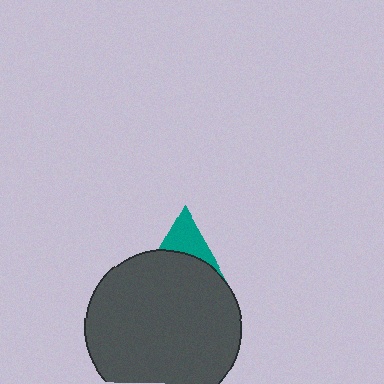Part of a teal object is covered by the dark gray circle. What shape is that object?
It is a triangle.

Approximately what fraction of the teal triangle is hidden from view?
Roughly 67% of the teal triangle is hidden behind the dark gray circle.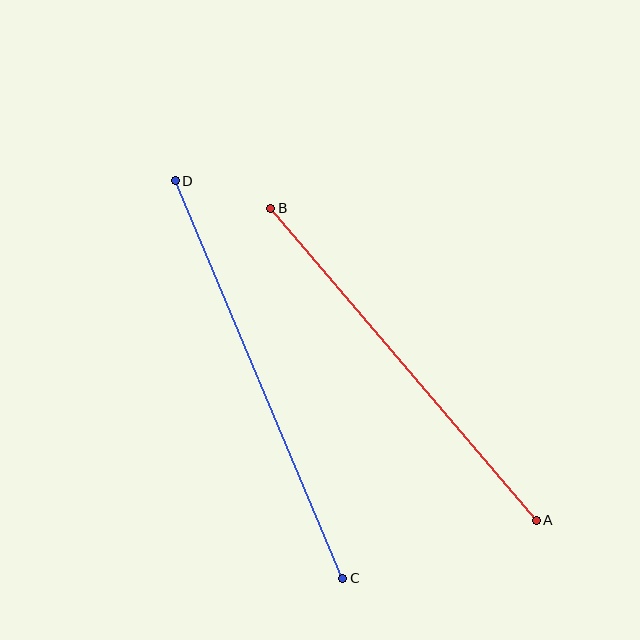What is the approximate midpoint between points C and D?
The midpoint is at approximately (259, 380) pixels.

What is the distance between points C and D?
The distance is approximately 431 pixels.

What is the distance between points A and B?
The distance is approximately 410 pixels.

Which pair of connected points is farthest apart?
Points C and D are farthest apart.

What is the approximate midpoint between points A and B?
The midpoint is at approximately (403, 364) pixels.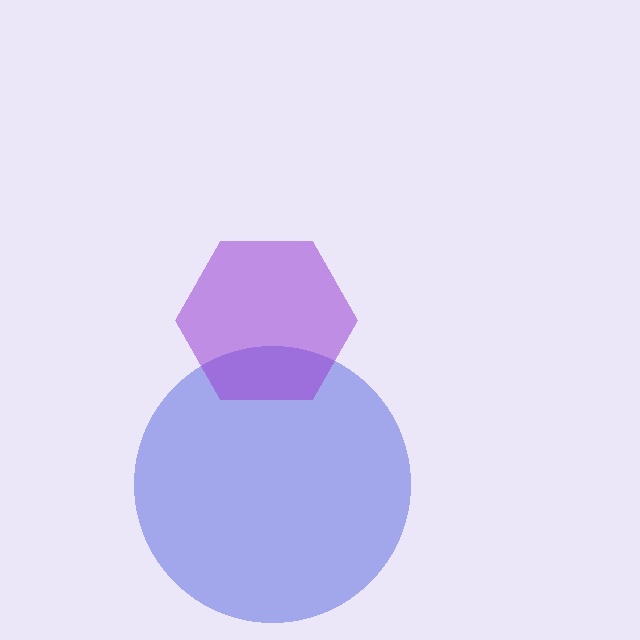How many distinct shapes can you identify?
There are 2 distinct shapes: a blue circle, a purple hexagon.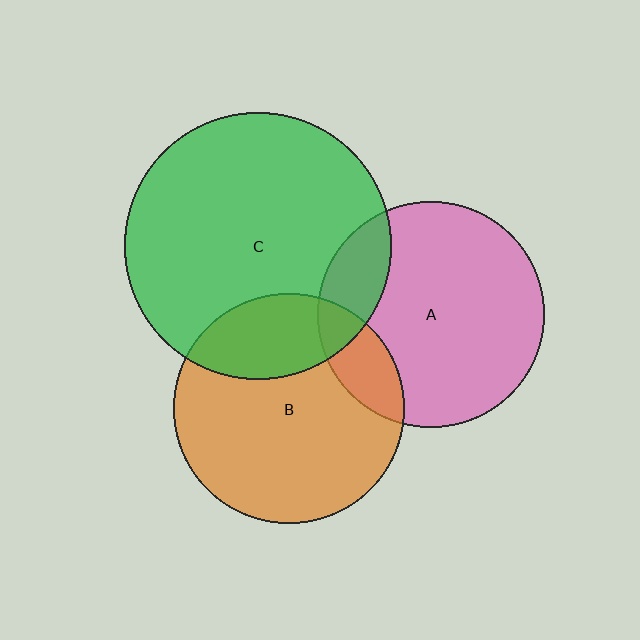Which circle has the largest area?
Circle C (green).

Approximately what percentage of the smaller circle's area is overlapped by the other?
Approximately 15%.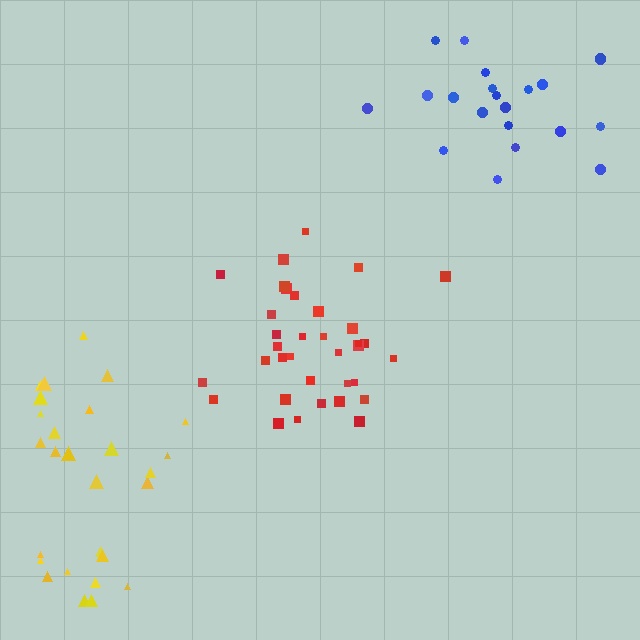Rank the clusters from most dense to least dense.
red, blue, yellow.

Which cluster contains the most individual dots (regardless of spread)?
Red (35).